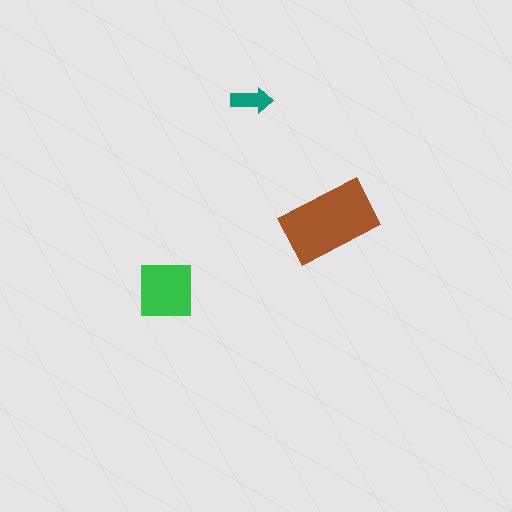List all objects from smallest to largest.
The teal arrow, the green square, the brown rectangle.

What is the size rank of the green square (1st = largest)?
2nd.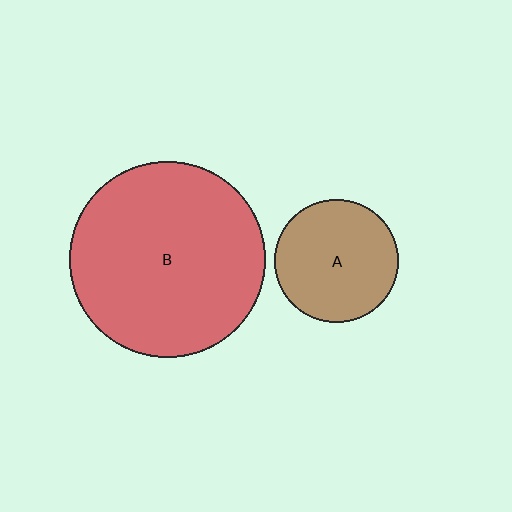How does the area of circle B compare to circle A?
Approximately 2.5 times.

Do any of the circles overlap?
No, none of the circles overlap.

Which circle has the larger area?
Circle B (red).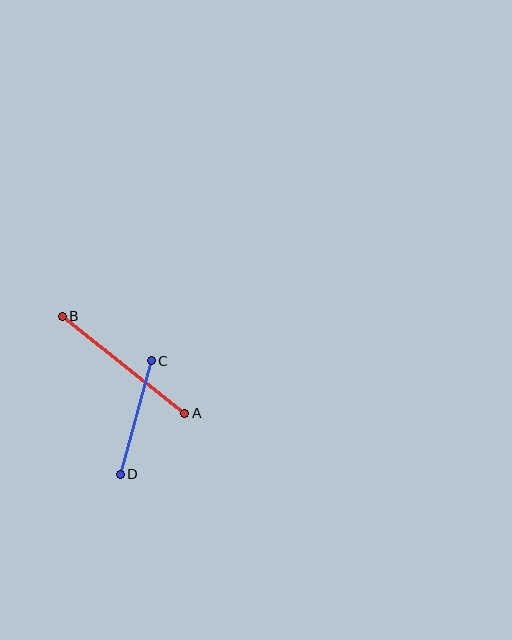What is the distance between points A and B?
The distance is approximately 156 pixels.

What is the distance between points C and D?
The distance is approximately 118 pixels.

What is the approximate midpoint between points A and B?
The midpoint is at approximately (124, 365) pixels.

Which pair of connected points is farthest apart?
Points A and B are farthest apart.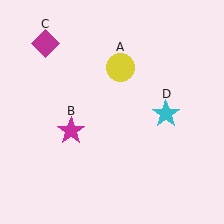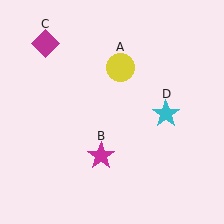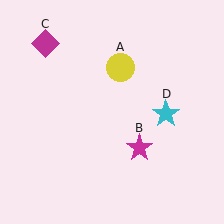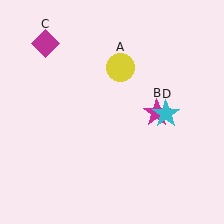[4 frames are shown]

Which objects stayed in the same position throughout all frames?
Yellow circle (object A) and magenta diamond (object C) and cyan star (object D) remained stationary.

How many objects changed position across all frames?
1 object changed position: magenta star (object B).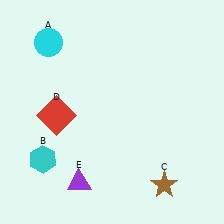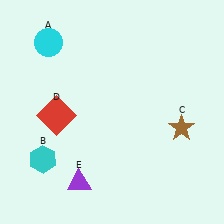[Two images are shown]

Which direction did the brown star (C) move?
The brown star (C) moved up.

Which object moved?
The brown star (C) moved up.